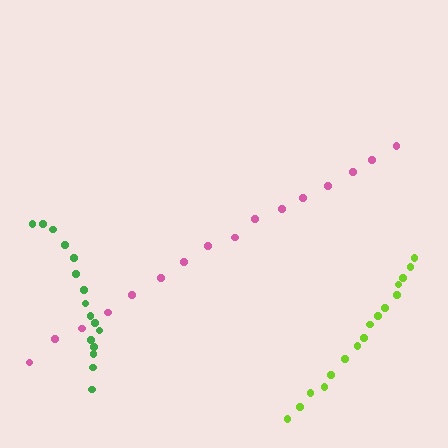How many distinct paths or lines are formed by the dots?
There are 3 distinct paths.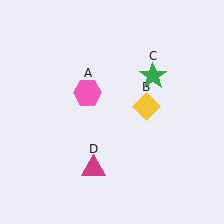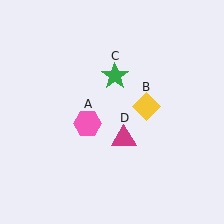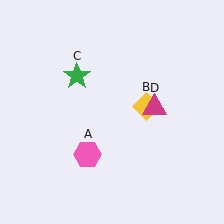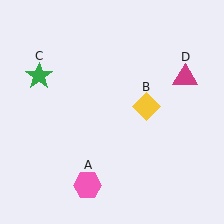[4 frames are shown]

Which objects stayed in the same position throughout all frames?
Yellow diamond (object B) remained stationary.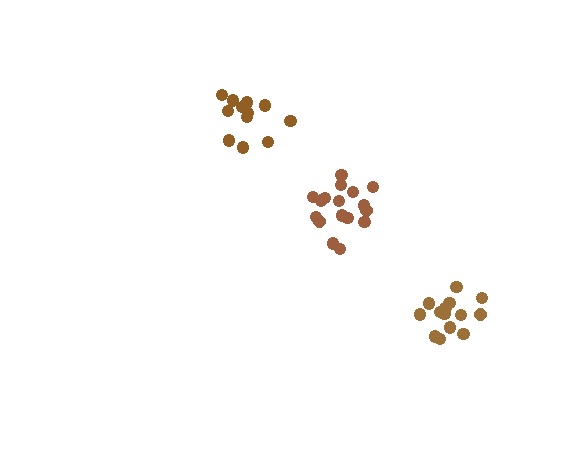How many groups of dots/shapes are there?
There are 3 groups.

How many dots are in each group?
Group 1: 12 dots, Group 2: 14 dots, Group 3: 17 dots (43 total).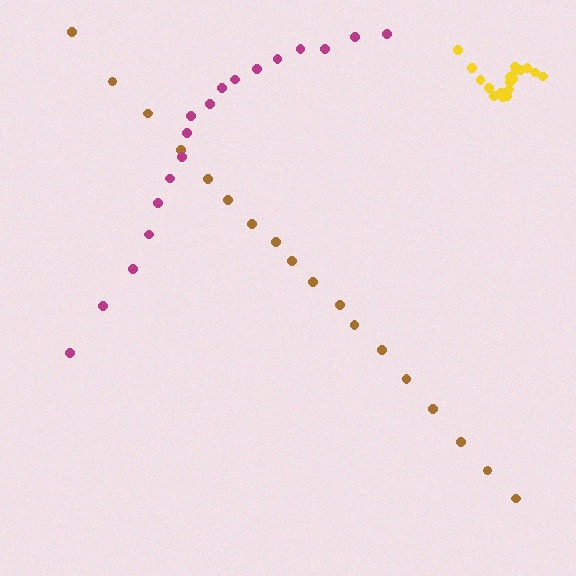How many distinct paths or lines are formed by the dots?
There are 3 distinct paths.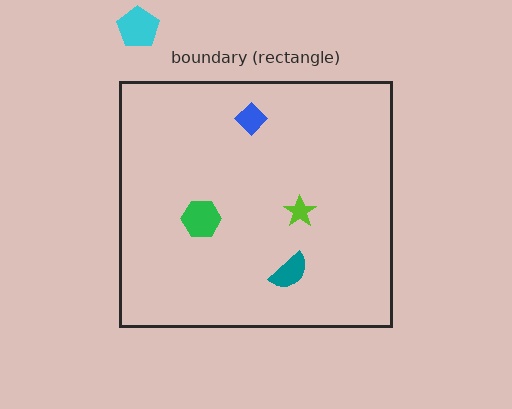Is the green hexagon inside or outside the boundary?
Inside.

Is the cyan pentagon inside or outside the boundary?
Outside.